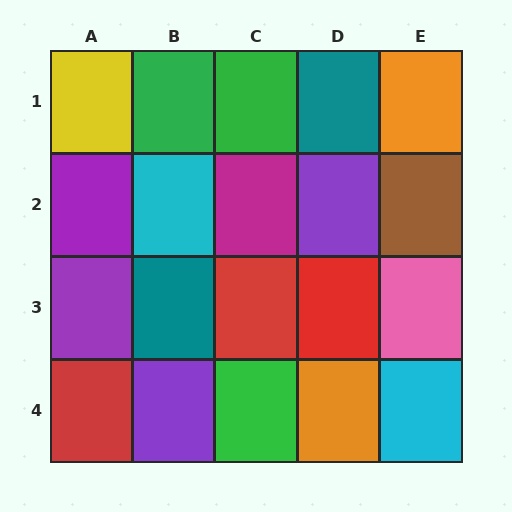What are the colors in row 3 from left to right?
Purple, teal, red, red, pink.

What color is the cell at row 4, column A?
Red.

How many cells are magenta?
1 cell is magenta.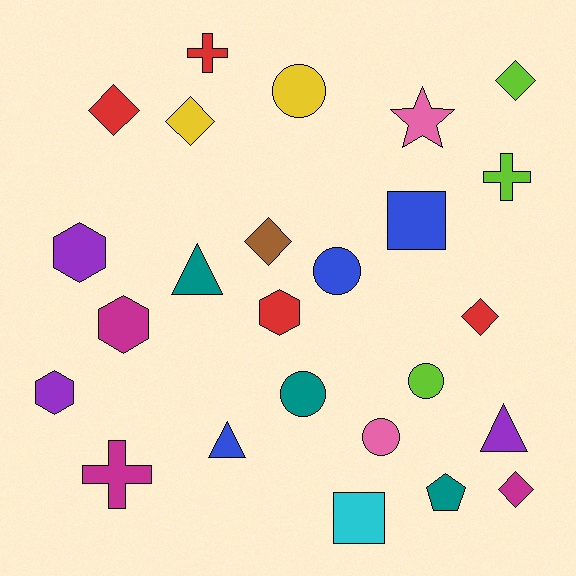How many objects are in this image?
There are 25 objects.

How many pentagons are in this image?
There is 1 pentagon.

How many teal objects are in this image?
There are 3 teal objects.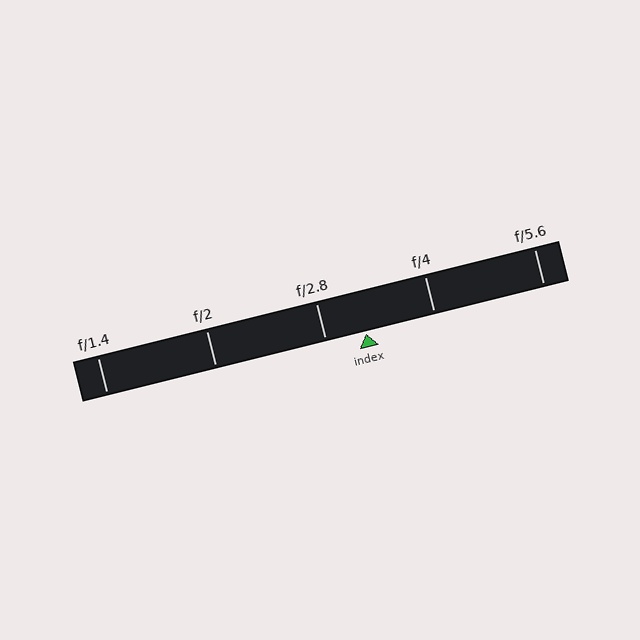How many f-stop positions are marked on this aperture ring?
There are 5 f-stop positions marked.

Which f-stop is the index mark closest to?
The index mark is closest to f/2.8.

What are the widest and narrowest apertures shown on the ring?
The widest aperture shown is f/1.4 and the narrowest is f/5.6.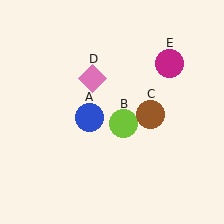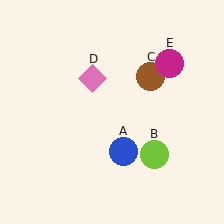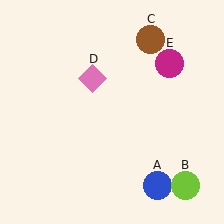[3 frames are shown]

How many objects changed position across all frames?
3 objects changed position: blue circle (object A), lime circle (object B), brown circle (object C).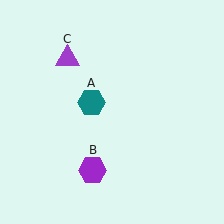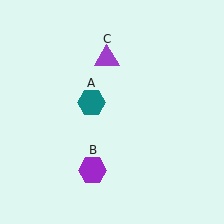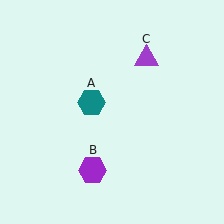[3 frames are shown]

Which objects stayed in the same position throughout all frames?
Teal hexagon (object A) and purple hexagon (object B) remained stationary.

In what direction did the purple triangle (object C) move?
The purple triangle (object C) moved right.